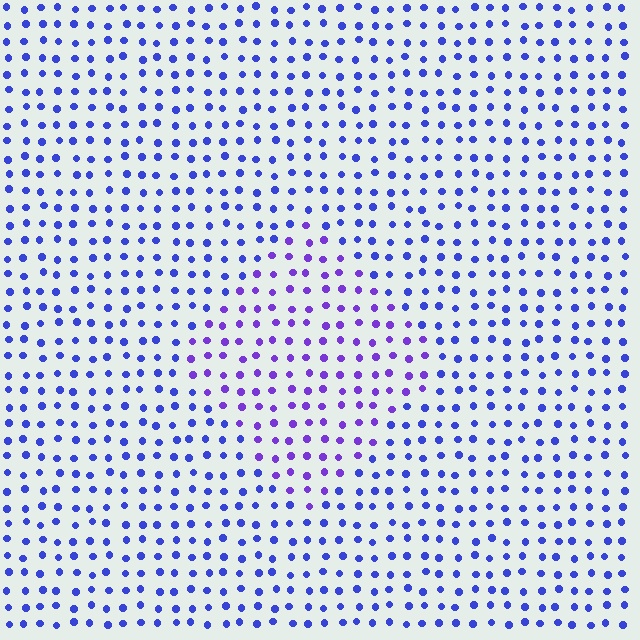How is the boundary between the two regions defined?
The boundary is defined purely by a slight shift in hue (about 31 degrees). Spacing, size, and orientation are identical on both sides.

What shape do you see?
I see a diamond.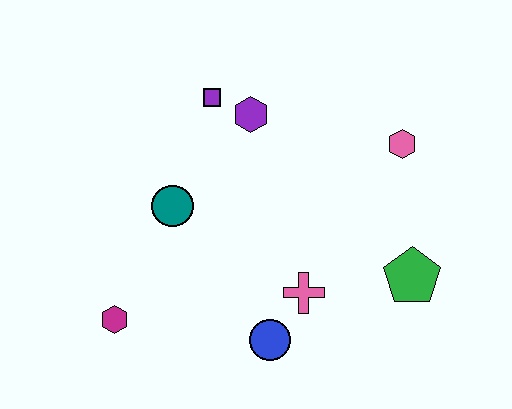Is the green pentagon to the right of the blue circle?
Yes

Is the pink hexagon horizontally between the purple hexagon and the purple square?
No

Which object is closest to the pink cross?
The blue circle is closest to the pink cross.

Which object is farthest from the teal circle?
The green pentagon is farthest from the teal circle.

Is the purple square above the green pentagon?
Yes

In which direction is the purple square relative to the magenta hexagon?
The purple square is above the magenta hexagon.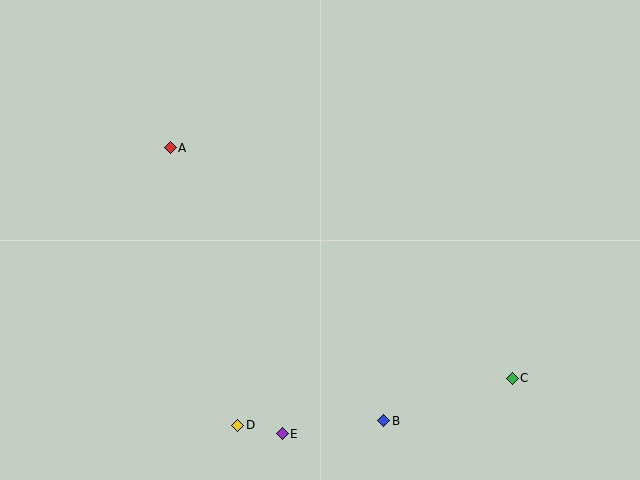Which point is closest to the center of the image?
Point A at (170, 148) is closest to the center.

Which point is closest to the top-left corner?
Point A is closest to the top-left corner.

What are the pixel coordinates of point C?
Point C is at (512, 378).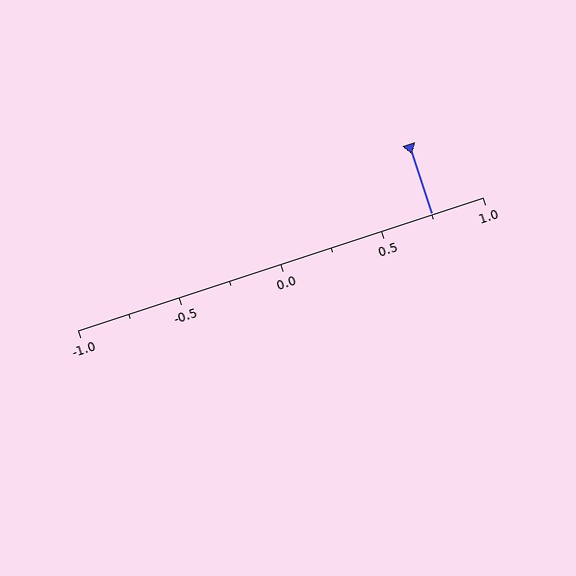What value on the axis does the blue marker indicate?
The marker indicates approximately 0.75.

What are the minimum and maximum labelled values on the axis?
The axis runs from -1.0 to 1.0.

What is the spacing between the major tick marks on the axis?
The major ticks are spaced 0.5 apart.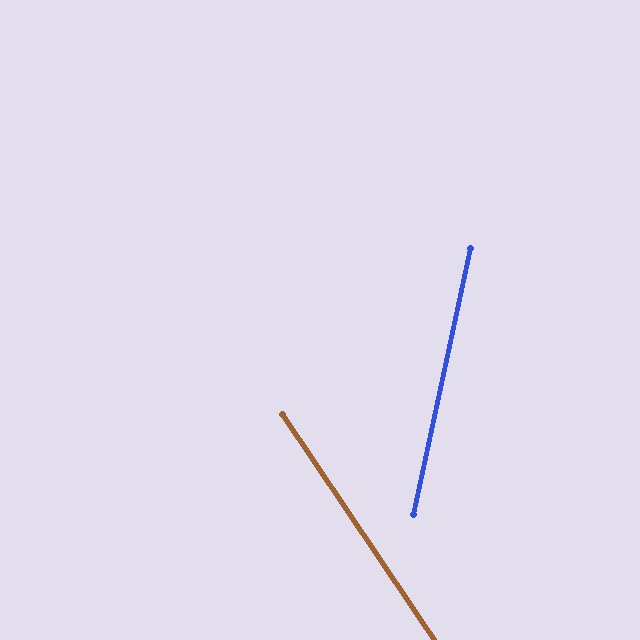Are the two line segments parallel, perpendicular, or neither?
Neither parallel nor perpendicular — they differ by about 46°.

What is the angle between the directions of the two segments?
Approximately 46 degrees.